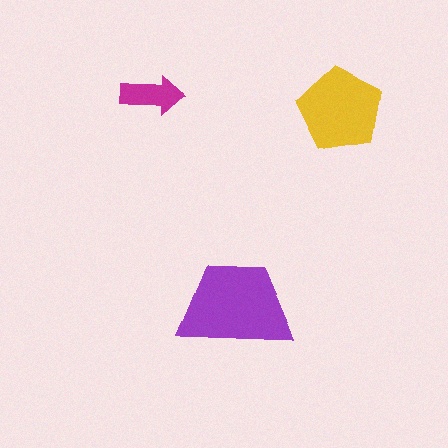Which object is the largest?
The purple trapezoid.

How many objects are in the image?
There are 3 objects in the image.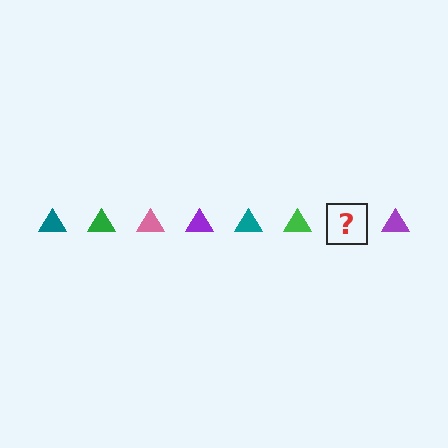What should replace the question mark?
The question mark should be replaced with a pink triangle.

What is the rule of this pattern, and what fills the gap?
The rule is that the pattern cycles through teal, green, pink, purple triangles. The gap should be filled with a pink triangle.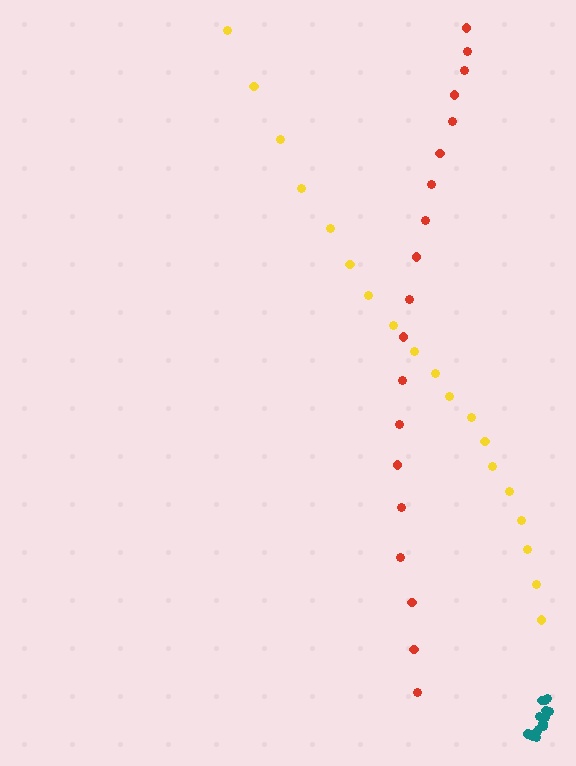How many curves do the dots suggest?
There are 3 distinct paths.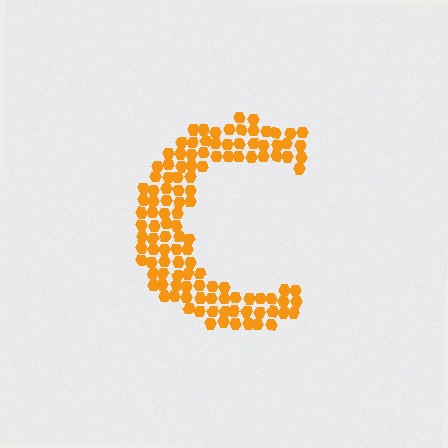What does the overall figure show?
The overall figure shows the letter C.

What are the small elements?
The small elements are hexagons.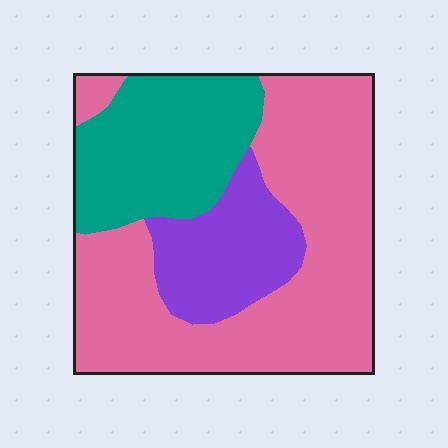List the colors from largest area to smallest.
From largest to smallest: pink, teal, purple.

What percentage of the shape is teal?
Teal takes up between a sixth and a third of the shape.